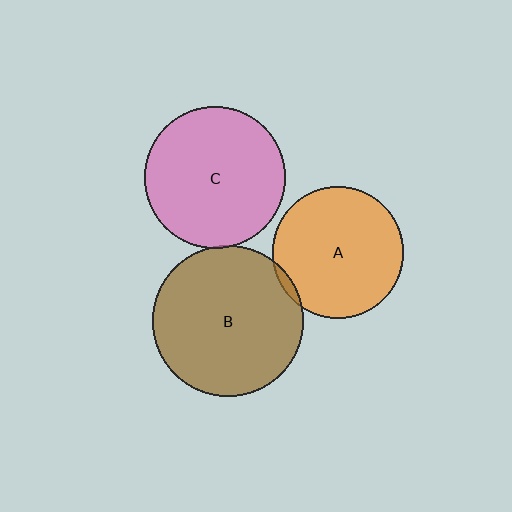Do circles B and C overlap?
Yes.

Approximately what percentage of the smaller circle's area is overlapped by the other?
Approximately 5%.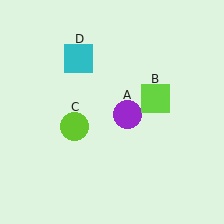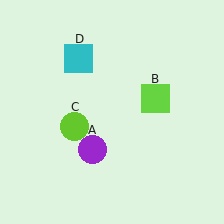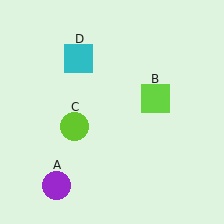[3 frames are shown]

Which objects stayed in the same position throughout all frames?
Lime square (object B) and lime circle (object C) and cyan square (object D) remained stationary.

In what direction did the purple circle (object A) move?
The purple circle (object A) moved down and to the left.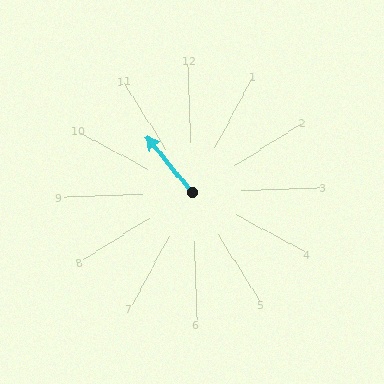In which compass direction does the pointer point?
Northwest.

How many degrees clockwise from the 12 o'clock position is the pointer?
Approximately 323 degrees.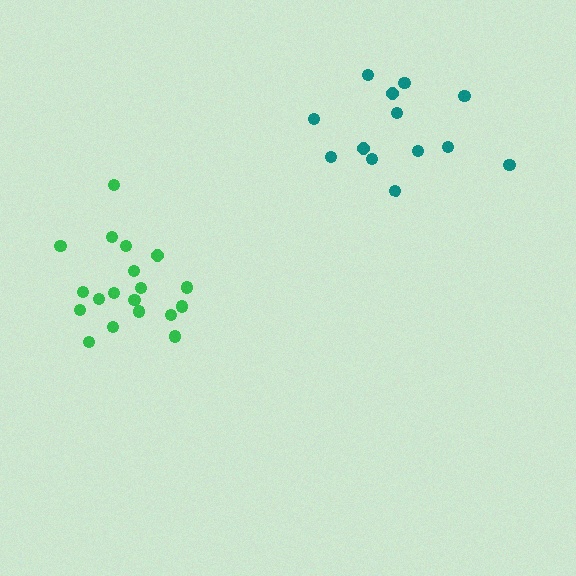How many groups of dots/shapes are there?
There are 2 groups.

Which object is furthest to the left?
The green cluster is leftmost.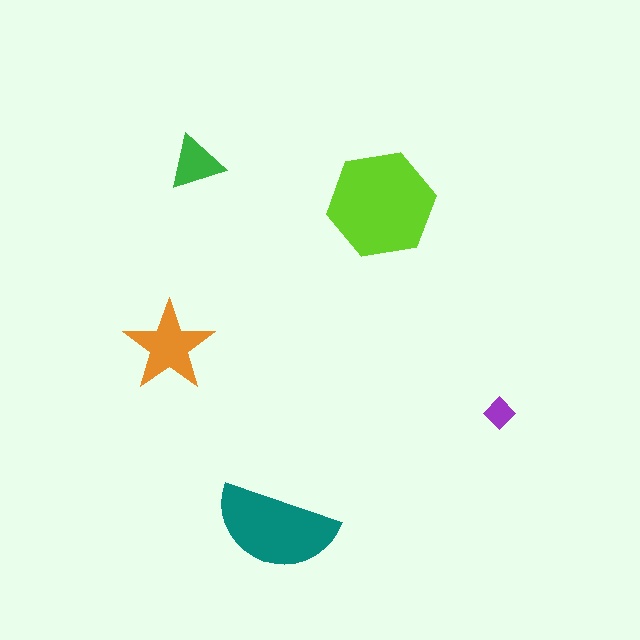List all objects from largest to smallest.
The lime hexagon, the teal semicircle, the orange star, the green triangle, the purple diamond.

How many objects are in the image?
There are 5 objects in the image.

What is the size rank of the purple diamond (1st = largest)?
5th.